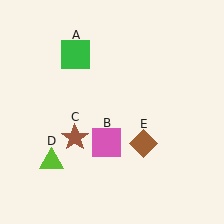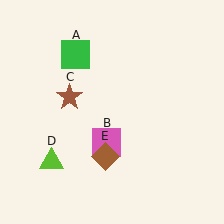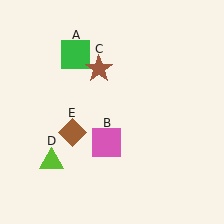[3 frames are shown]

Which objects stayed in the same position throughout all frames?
Green square (object A) and pink square (object B) and lime triangle (object D) remained stationary.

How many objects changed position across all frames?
2 objects changed position: brown star (object C), brown diamond (object E).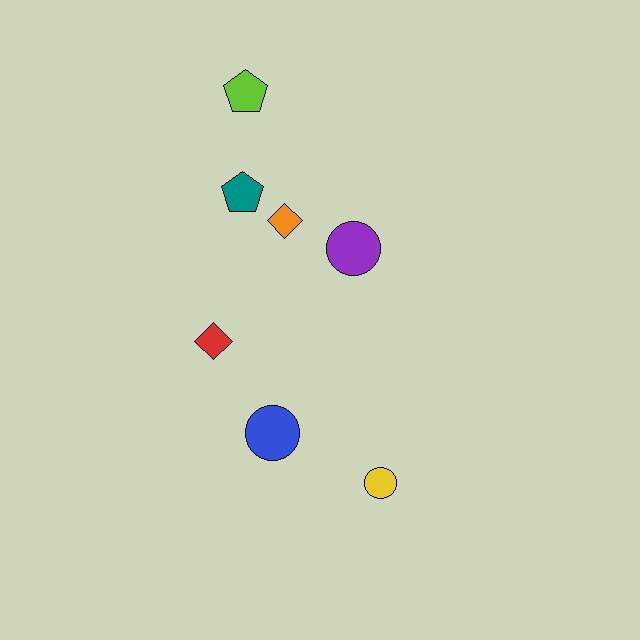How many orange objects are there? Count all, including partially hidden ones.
There is 1 orange object.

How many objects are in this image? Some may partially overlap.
There are 7 objects.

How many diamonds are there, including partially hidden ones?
There are 2 diamonds.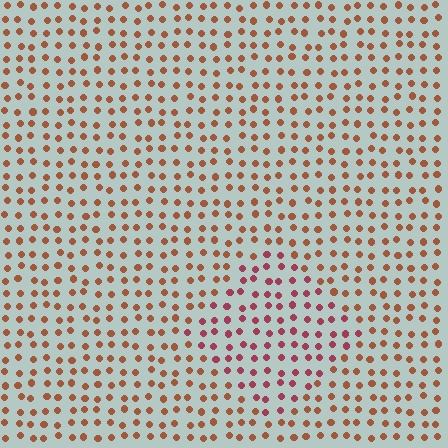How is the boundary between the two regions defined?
The boundary is defined purely by a slight shift in hue (about 33 degrees). Spacing, size, and orientation are identical on both sides.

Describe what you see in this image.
The image is filled with small brown elements in a uniform arrangement. A diamond-shaped region is visible where the elements are tinted to a slightly different hue, forming a subtle color boundary.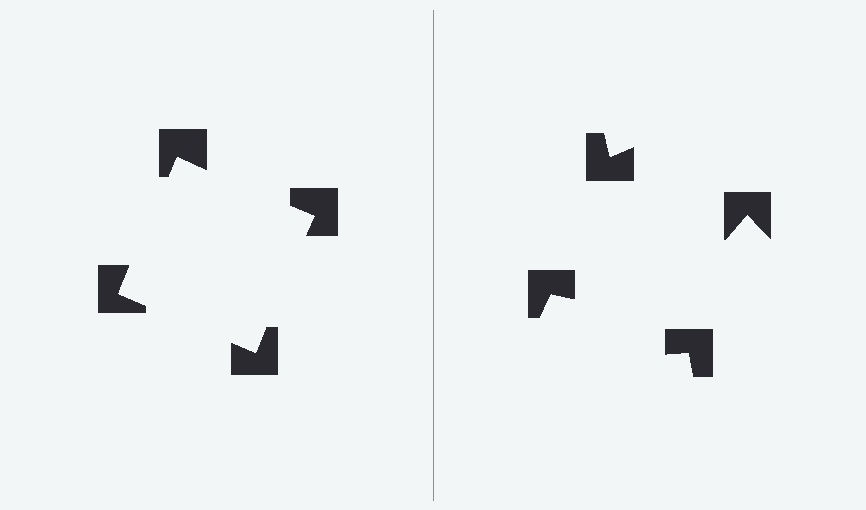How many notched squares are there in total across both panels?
8 — 4 on each side.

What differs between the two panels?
The notched squares are positioned identically on both sides; only the wedge orientations differ. On the left they align to a square; on the right they are misaligned.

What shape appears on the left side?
An illusory square.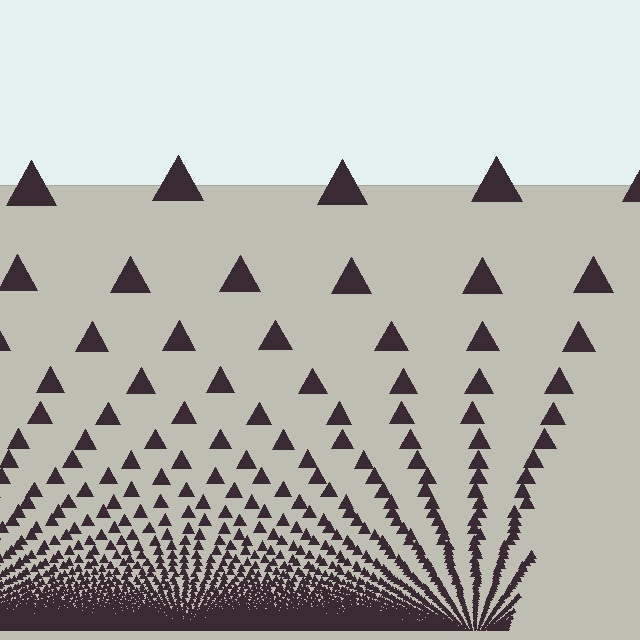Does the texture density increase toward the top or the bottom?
Density increases toward the bottom.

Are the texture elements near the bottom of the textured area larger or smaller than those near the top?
Smaller. The gradient is inverted — elements near the bottom are smaller and denser.